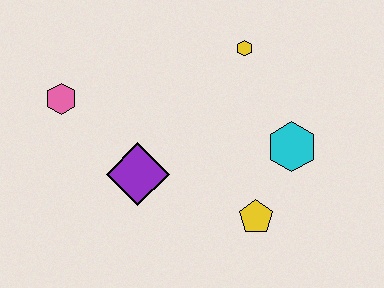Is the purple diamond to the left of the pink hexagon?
No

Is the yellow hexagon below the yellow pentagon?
No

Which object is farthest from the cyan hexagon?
The pink hexagon is farthest from the cyan hexagon.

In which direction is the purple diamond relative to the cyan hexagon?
The purple diamond is to the left of the cyan hexagon.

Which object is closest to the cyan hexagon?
The yellow pentagon is closest to the cyan hexagon.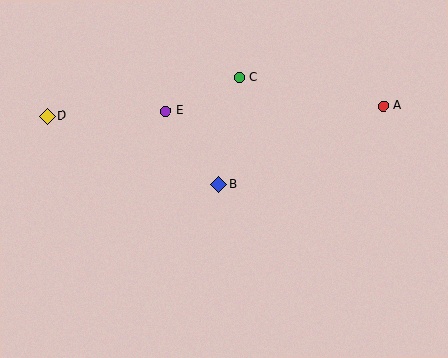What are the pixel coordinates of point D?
Point D is at (48, 116).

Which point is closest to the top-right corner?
Point A is closest to the top-right corner.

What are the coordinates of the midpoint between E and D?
The midpoint between E and D is at (107, 113).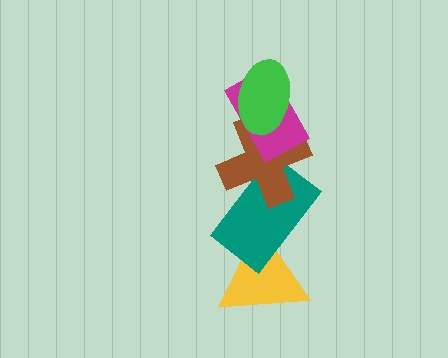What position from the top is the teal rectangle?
The teal rectangle is 4th from the top.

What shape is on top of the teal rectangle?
The brown cross is on top of the teal rectangle.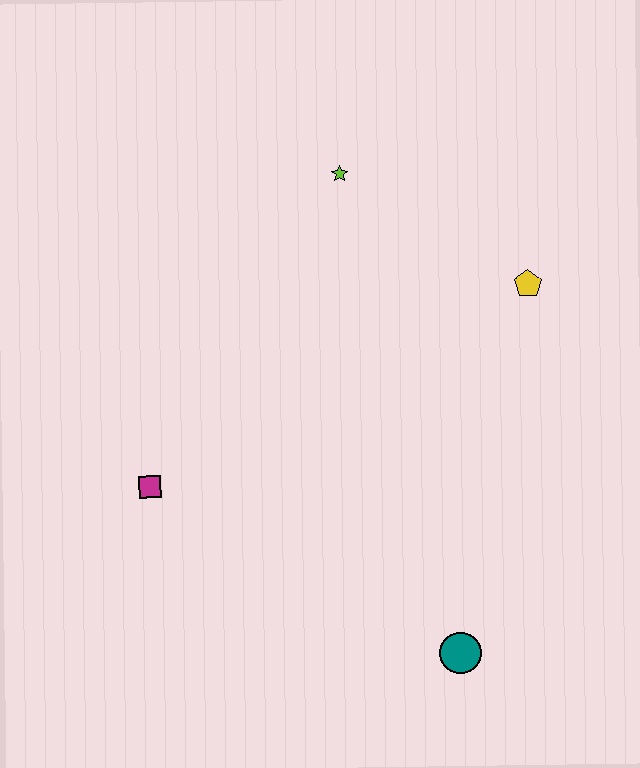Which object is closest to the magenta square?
The teal circle is closest to the magenta square.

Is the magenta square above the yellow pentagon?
No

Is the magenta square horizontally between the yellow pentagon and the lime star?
No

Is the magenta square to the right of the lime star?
No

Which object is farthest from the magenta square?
The yellow pentagon is farthest from the magenta square.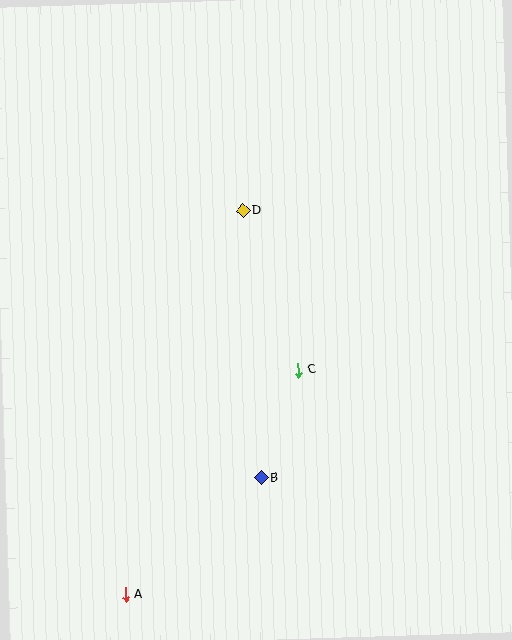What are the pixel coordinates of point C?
Point C is at (298, 370).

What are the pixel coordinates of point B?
Point B is at (261, 478).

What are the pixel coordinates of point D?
Point D is at (243, 211).